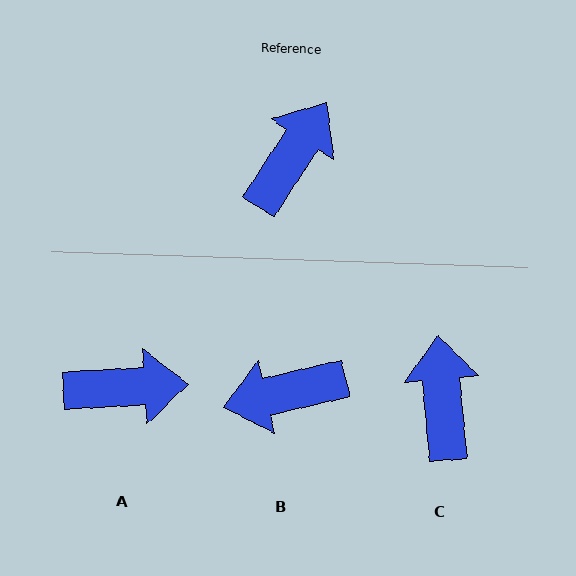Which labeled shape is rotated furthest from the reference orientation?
B, about 136 degrees away.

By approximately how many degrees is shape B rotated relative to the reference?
Approximately 136 degrees counter-clockwise.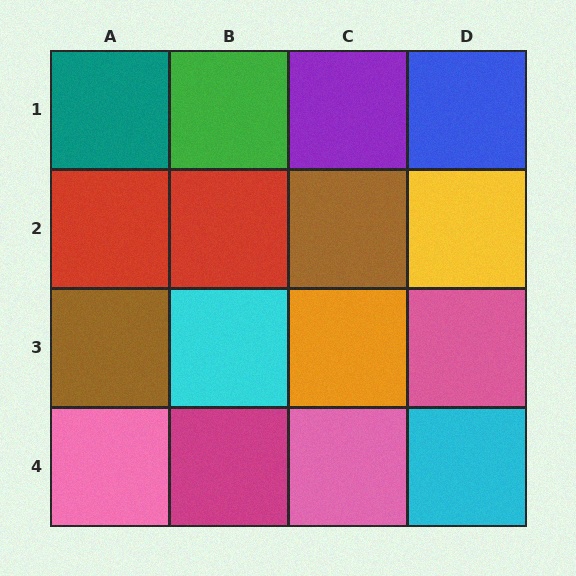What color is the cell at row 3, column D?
Pink.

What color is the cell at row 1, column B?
Green.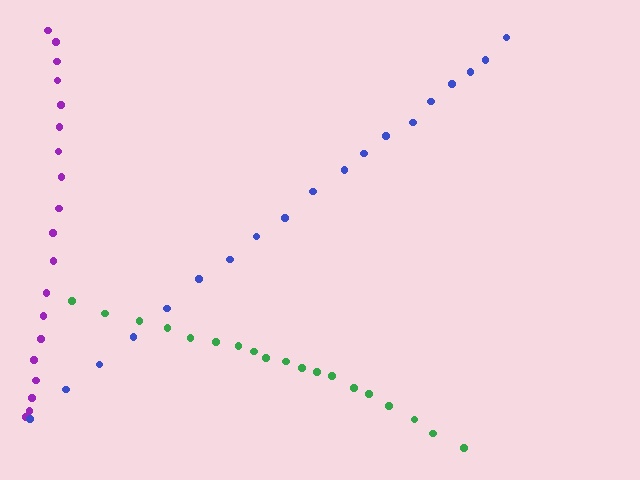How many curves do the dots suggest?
There are 3 distinct paths.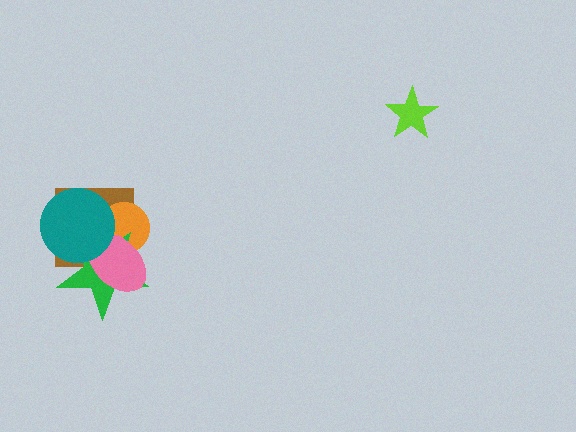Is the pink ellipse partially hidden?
Yes, it is partially covered by another shape.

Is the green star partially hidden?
Yes, it is partially covered by another shape.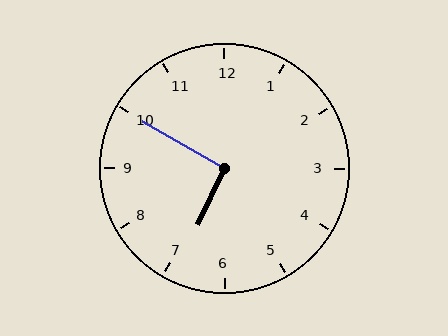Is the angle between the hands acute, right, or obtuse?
It is right.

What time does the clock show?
6:50.